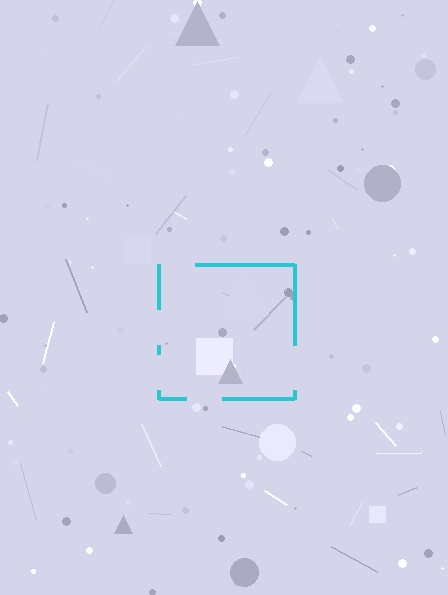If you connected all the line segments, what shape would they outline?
They would outline a square.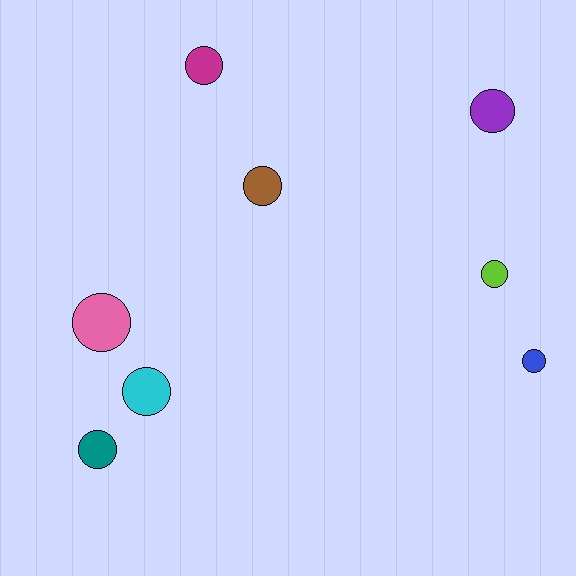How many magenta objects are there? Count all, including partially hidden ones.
There is 1 magenta object.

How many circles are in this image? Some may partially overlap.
There are 8 circles.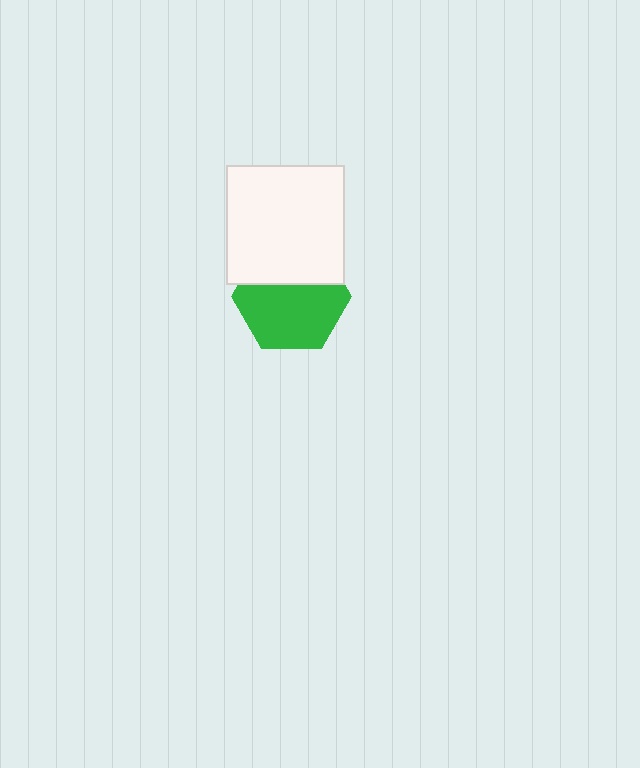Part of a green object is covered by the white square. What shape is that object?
It is a hexagon.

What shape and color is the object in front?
The object in front is a white square.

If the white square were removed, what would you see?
You would see the complete green hexagon.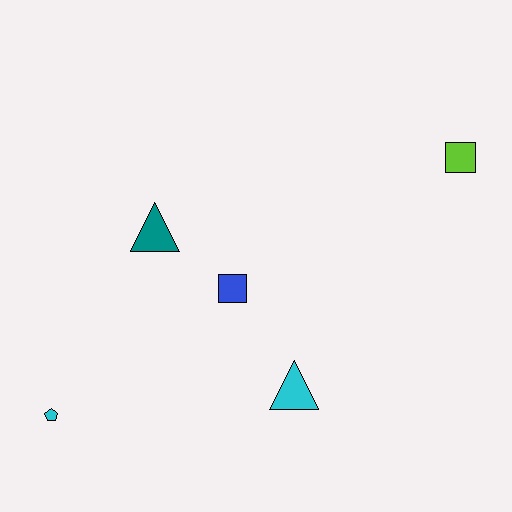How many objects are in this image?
There are 5 objects.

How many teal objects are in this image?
There is 1 teal object.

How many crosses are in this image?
There are no crosses.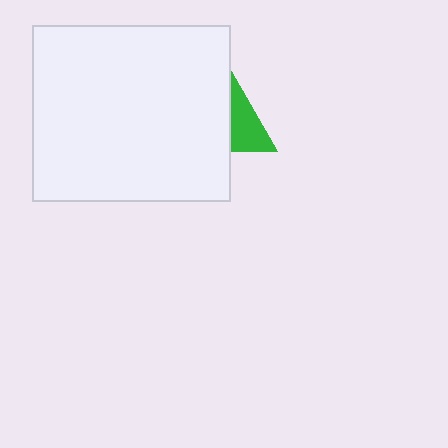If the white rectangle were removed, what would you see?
You would see the complete green triangle.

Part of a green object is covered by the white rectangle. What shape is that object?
It is a triangle.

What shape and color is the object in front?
The object in front is a white rectangle.